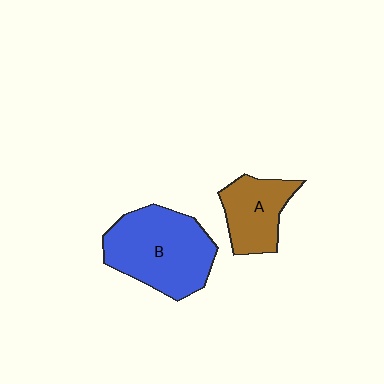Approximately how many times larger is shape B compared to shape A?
Approximately 1.7 times.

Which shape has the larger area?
Shape B (blue).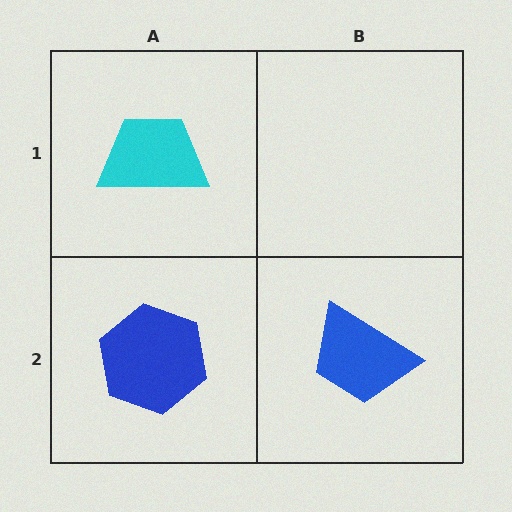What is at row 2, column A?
A blue hexagon.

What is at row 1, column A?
A cyan trapezoid.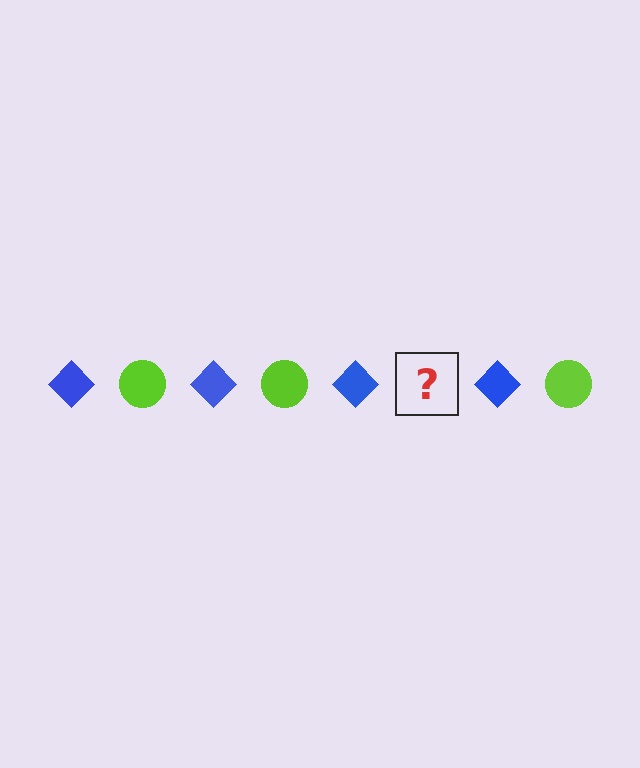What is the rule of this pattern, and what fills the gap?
The rule is that the pattern alternates between blue diamond and lime circle. The gap should be filled with a lime circle.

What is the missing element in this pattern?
The missing element is a lime circle.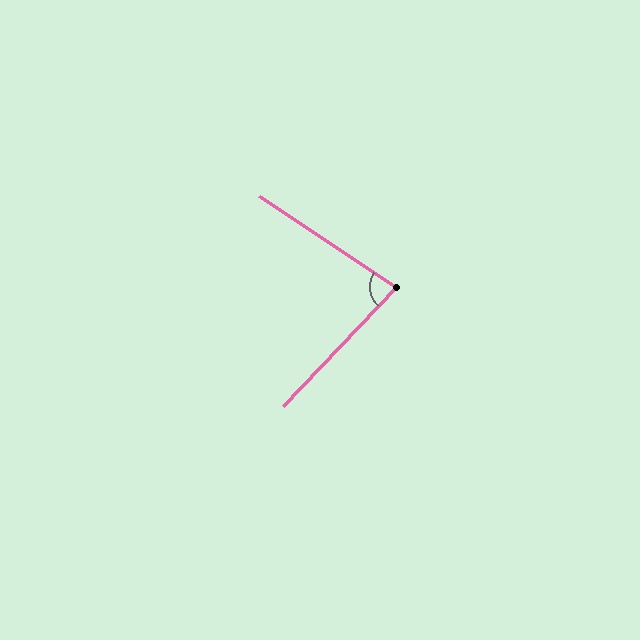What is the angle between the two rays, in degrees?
Approximately 80 degrees.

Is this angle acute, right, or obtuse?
It is acute.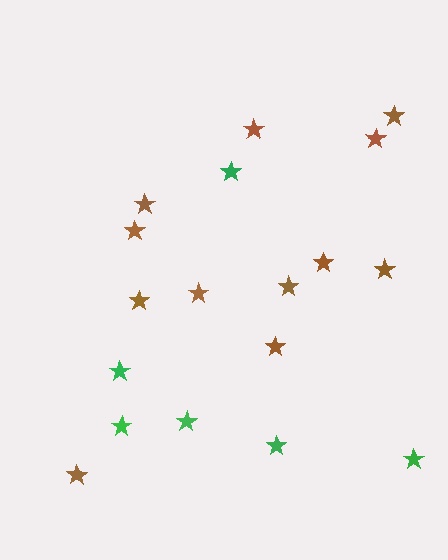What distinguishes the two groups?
There are 2 groups: one group of green stars (6) and one group of brown stars (12).